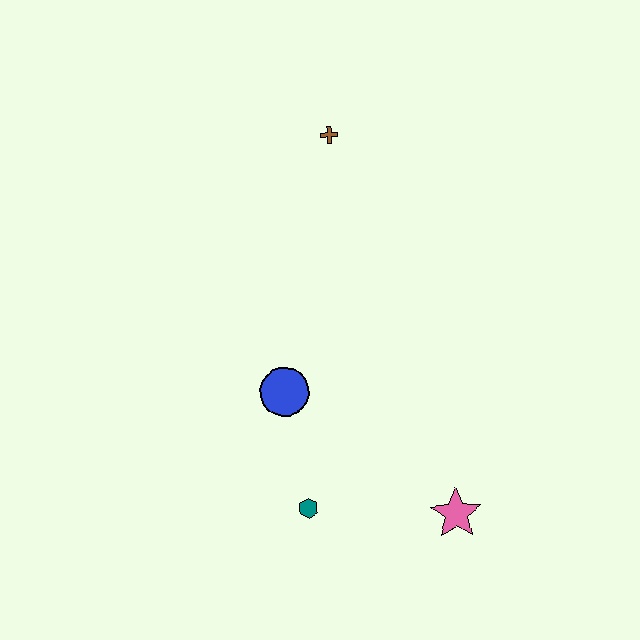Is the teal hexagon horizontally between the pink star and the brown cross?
No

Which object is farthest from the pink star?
The brown cross is farthest from the pink star.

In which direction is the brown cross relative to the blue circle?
The brown cross is above the blue circle.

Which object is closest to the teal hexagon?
The blue circle is closest to the teal hexagon.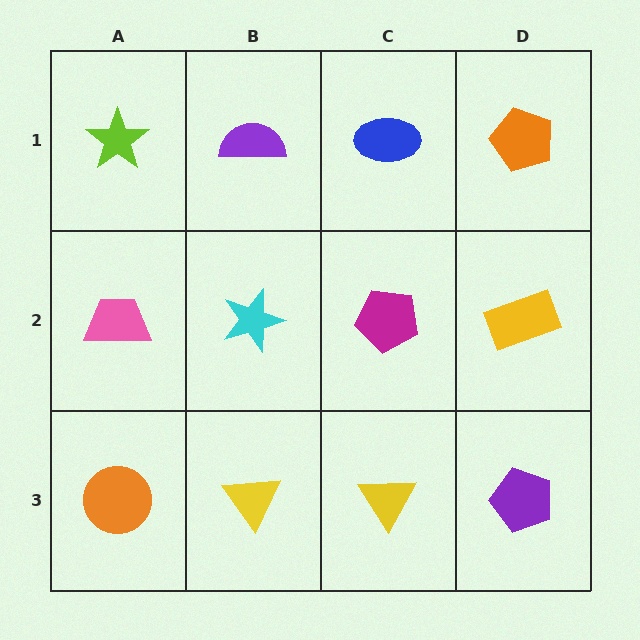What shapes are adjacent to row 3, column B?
A cyan star (row 2, column B), an orange circle (row 3, column A), a yellow triangle (row 3, column C).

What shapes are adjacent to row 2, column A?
A lime star (row 1, column A), an orange circle (row 3, column A), a cyan star (row 2, column B).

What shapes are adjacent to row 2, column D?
An orange pentagon (row 1, column D), a purple pentagon (row 3, column D), a magenta pentagon (row 2, column C).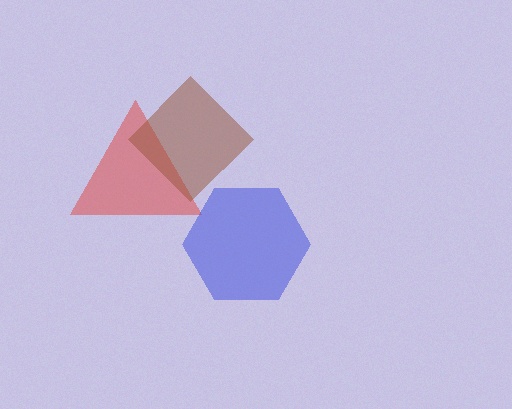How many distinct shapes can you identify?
There are 3 distinct shapes: a red triangle, a brown diamond, a blue hexagon.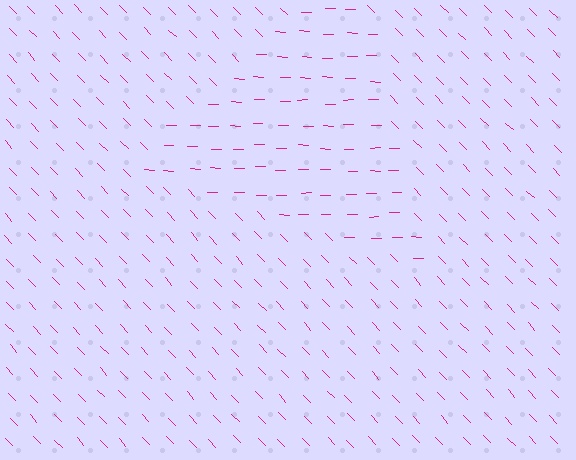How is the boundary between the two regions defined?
The boundary is defined purely by a change in line orientation (approximately 45 degrees difference). All lines are the same color and thickness.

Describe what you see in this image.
The image is filled with small magenta line segments. A triangle region in the image has lines oriented differently from the surrounding lines, creating a visible texture boundary.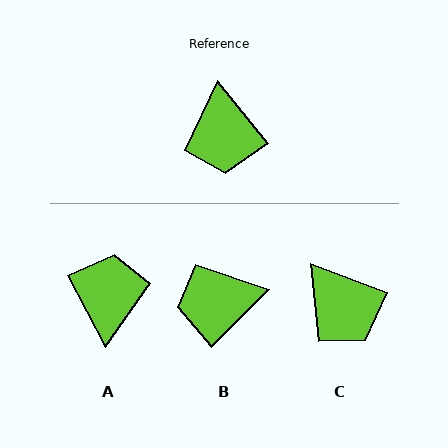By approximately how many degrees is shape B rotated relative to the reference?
Approximately 84 degrees clockwise.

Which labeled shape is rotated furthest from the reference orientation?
A, about 169 degrees away.